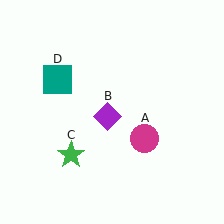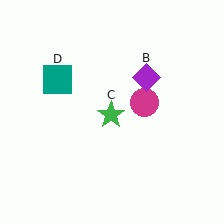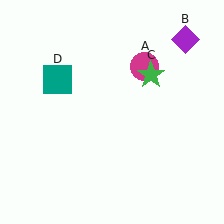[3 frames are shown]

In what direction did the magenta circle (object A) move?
The magenta circle (object A) moved up.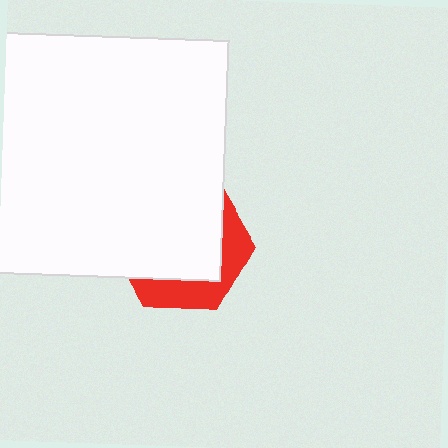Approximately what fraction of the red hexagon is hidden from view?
Roughly 69% of the red hexagon is hidden behind the white square.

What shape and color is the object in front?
The object in front is a white square.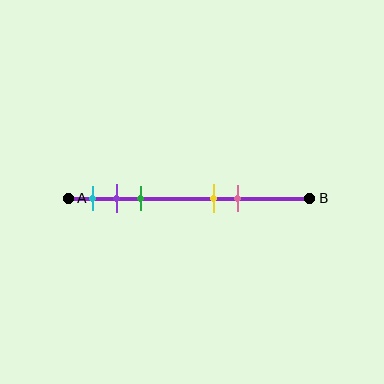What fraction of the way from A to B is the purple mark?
The purple mark is approximately 20% (0.2) of the way from A to B.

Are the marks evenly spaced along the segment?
No, the marks are not evenly spaced.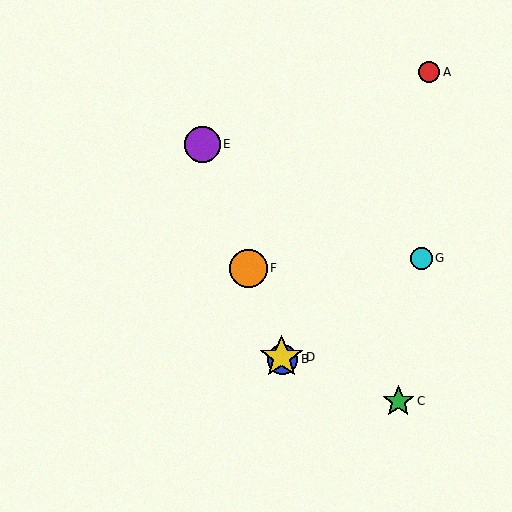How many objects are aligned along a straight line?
4 objects (B, D, E, F) are aligned along a straight line.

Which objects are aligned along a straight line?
Objects B, D, E, F are aligned along a straight line.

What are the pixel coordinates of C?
Object C is at (398, 401).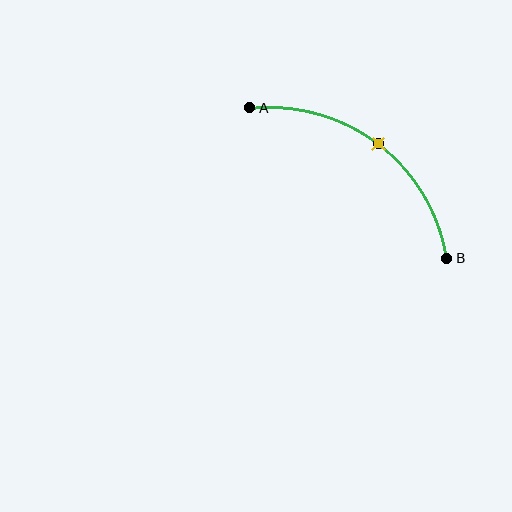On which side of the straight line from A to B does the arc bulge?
The arc bulges above and to the right of the straight line connecting A and B.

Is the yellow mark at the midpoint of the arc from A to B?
Yes. The yellow mark lies on the arc at equal arc-length from both A and B — it is the arc midpoint.